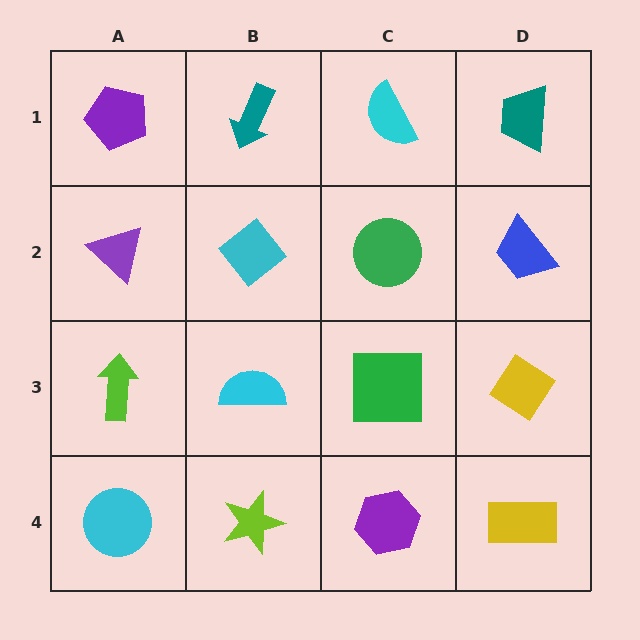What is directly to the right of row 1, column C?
A teal trapezoid.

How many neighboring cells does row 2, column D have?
3.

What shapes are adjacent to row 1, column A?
A purple triangle (row 2, column A), a teal arrow (row 1, column B).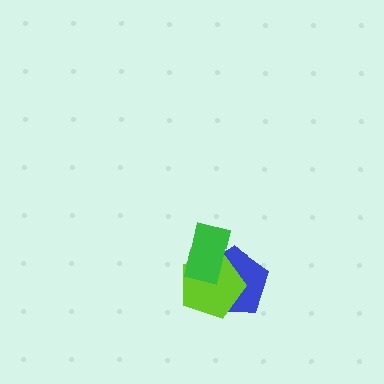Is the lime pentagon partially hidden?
Yes, it is partially covered by another shape.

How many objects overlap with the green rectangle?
2 objects overlap with the green rectangle.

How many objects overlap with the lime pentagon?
2 objects overlap with the lime pentagon.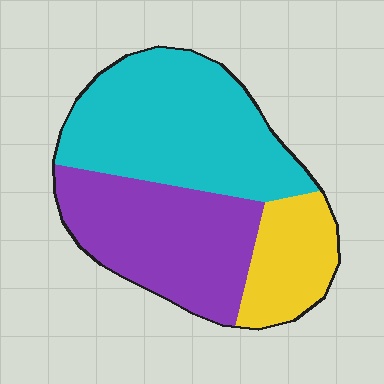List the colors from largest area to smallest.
From largest to smallest: cyan, purple, yellow.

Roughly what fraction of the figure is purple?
Purple covers 37% of the figure.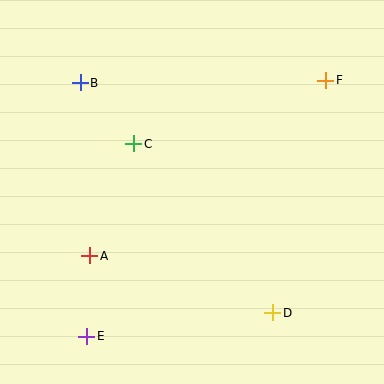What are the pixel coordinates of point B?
Point B is at (80, 83).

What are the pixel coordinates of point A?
Point A is at (90, 256).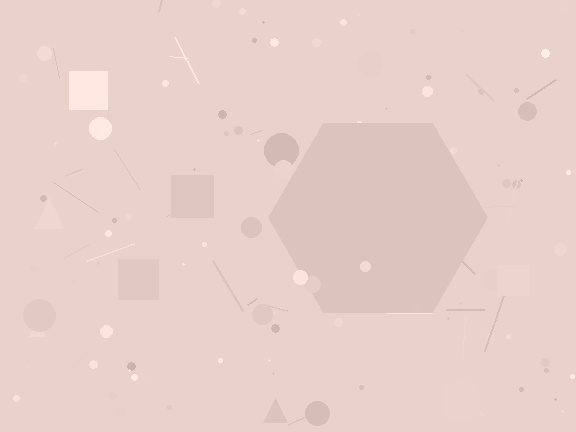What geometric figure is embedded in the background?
A hexagon is embedded in the background.